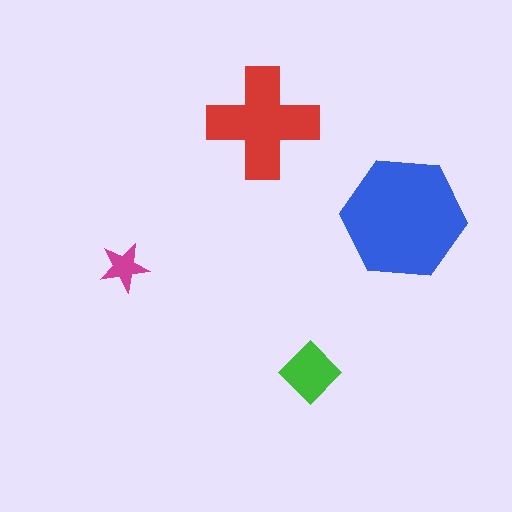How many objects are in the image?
There are 4 objects in the image.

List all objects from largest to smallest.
The blue hexagon, the red cross, the green diamond, the magenta star.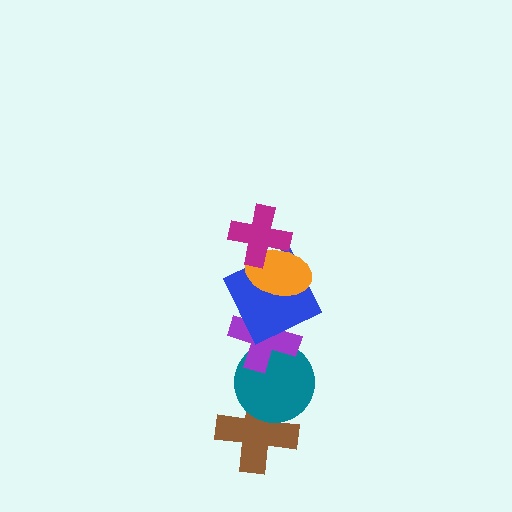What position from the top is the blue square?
The blue square is 3rd from the top.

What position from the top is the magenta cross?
The magenta cross is 1st from the top.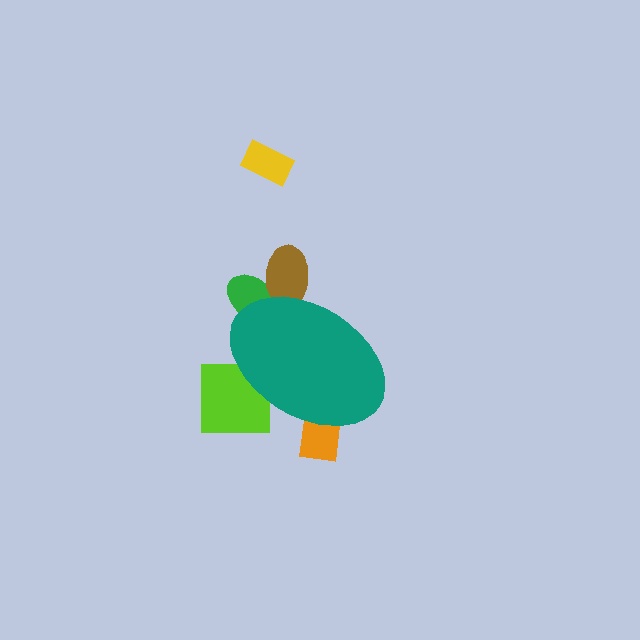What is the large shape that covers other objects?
A teal ellipse.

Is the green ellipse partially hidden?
Yes, the green ellipse is partially hidden behind the teal ellipse.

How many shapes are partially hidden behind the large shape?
4 shapes are partially hidden.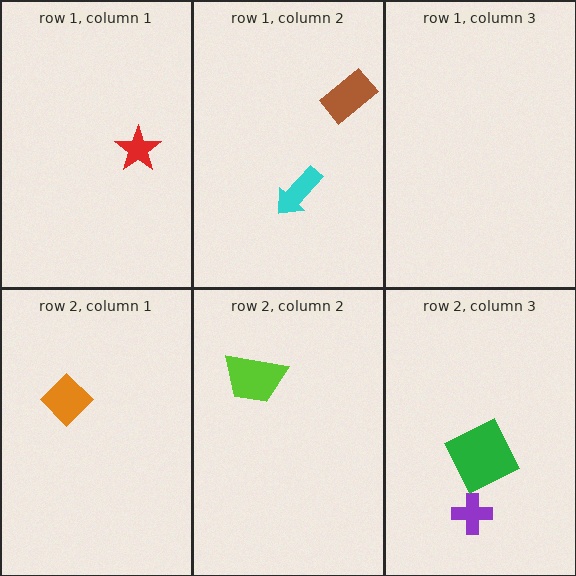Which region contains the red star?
The row 1, column 1 region.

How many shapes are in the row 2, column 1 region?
1.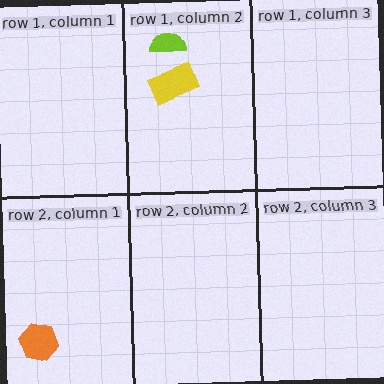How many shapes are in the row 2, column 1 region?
1.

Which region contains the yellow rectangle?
The row 1, column 2 region.